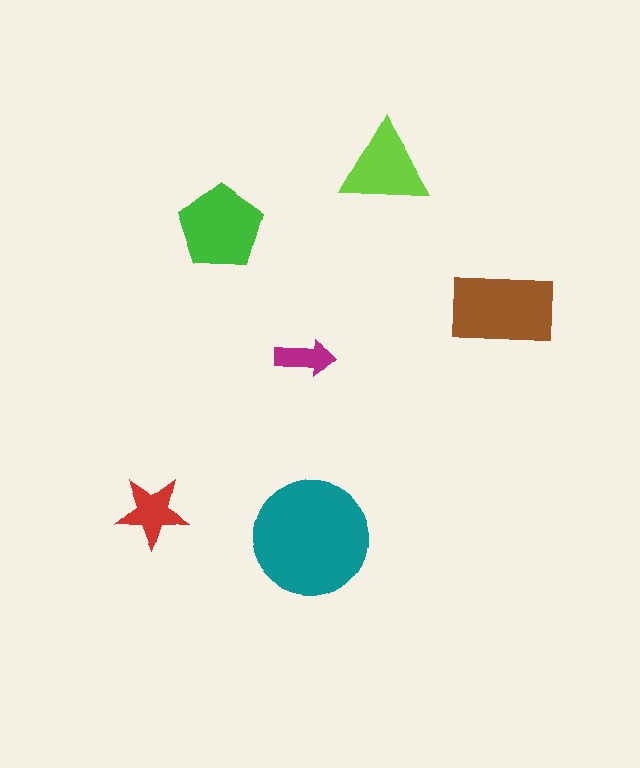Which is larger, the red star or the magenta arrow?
The red star.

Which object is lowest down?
The teal circle is bottommost.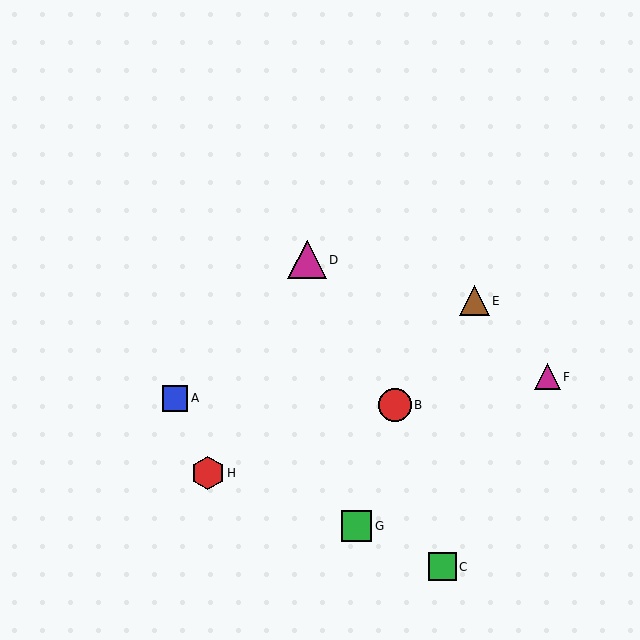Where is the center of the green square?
The center of the green square is at (442, 567).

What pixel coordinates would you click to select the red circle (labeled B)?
Click at (395, 405) to select the red circle B.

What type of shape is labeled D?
Shape D is a magenta triangle.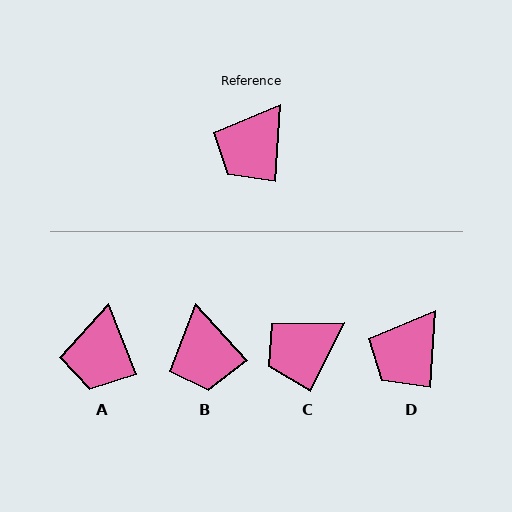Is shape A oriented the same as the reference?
No, it is off by about 25 degrees.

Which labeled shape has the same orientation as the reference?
D.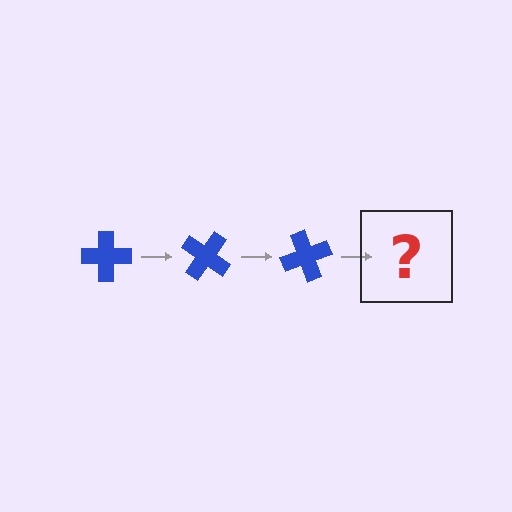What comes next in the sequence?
The next element should be a blue cross rotated 105 degrees.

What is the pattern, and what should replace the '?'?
The pattern is that the cross rotates 35 degrees each step. The '?' should be a blue cross rotated 105 degrees.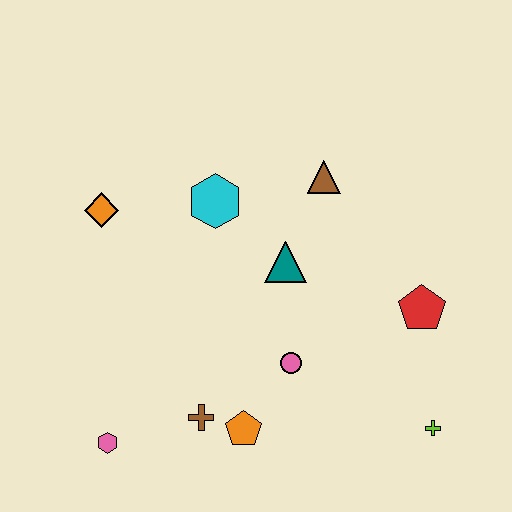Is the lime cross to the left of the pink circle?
No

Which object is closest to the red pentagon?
The lime cross is closest to the red pentagon.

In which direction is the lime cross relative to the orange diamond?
The lime cross is to the right of the orange diamond.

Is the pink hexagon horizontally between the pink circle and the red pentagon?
No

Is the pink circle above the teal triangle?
No